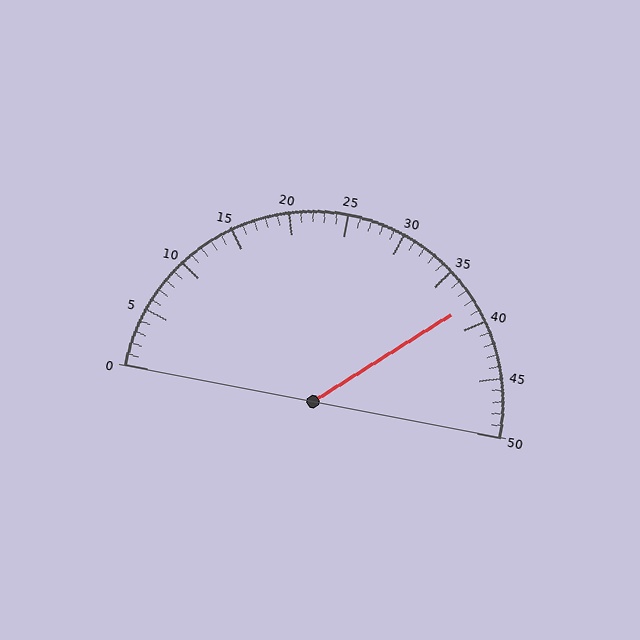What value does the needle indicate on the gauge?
The needle indicates approximately 38.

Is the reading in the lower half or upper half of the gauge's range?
The reading is in the upper half of the range (0 to 50).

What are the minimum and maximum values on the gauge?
The gauge ranges from 0 to 50.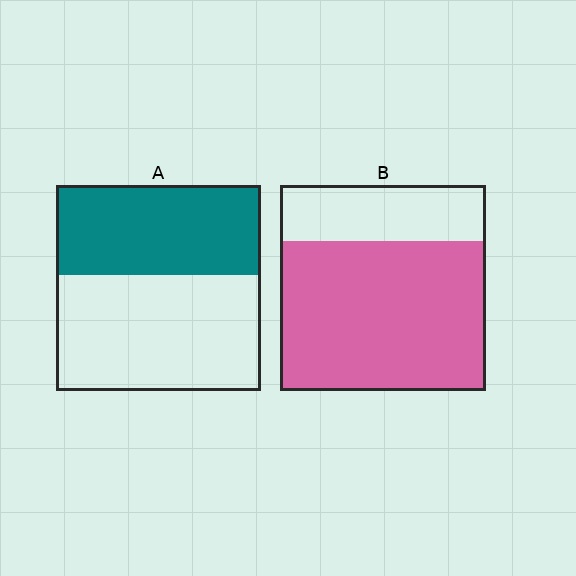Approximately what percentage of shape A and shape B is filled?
A is approximately 45% and B is approximately 75%.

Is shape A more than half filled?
No.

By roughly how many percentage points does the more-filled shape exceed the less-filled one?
By roughly 30 percentage points (B over A).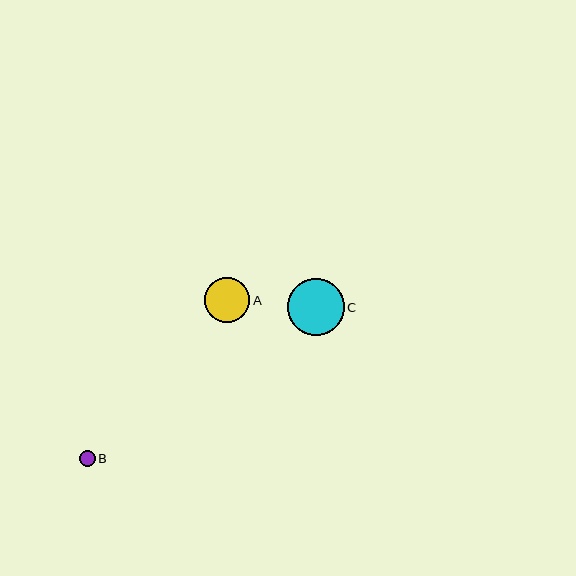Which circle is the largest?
Circle C is the largest with a size of approximately 57 pixels.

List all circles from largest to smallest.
From largest to smallest: C, A, B.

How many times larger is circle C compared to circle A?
Circle C is approximately 1.2 times the size of circle A.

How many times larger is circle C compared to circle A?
Circle C is approximately 1.2 times the size of circle A.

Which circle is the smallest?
Circle B is the smallest with a size of approximately 15 pixels.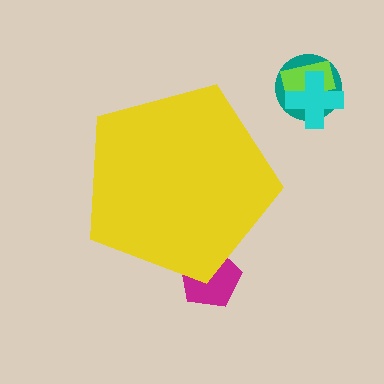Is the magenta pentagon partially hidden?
Yes, the magenta pentagon is partially hidden behind the yellow pentagon.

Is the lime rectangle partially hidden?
No, the lime rectangle is fully visible.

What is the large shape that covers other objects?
A yellow pentagon.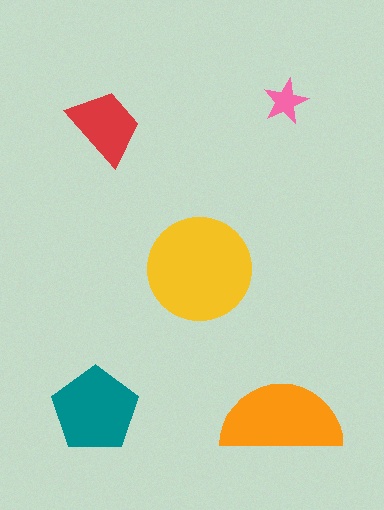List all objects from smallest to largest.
The pink star, the red trapezoid, the teal pentagon, the orange semicircle, the yellow circle.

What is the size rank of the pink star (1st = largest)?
5th.